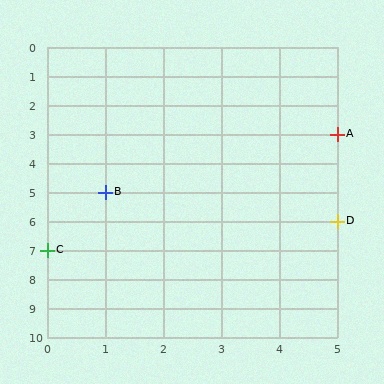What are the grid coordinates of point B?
Point B is at grid coordinates (1, 5).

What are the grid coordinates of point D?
Point D is at grid coordinates (5, 6).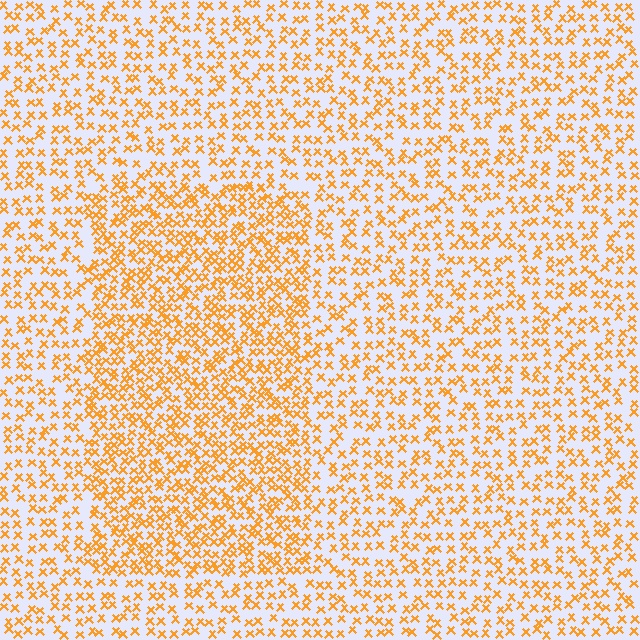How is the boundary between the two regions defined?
The boundary is defined by a change in element density (approximately 1.7x ratio). All elements are the same color, size, and shape.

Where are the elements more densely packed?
The elements are more densely packed inside the rectangle boundary.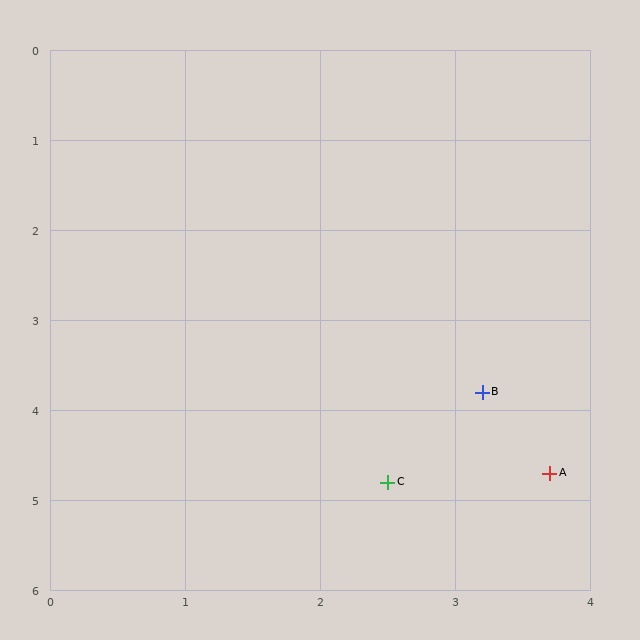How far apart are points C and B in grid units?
Points C and B are about 1.2 grid units apart.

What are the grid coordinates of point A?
Point A is at approximately (3.7, 4.7).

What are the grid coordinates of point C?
Point C is at approximately (2.5, 4.8).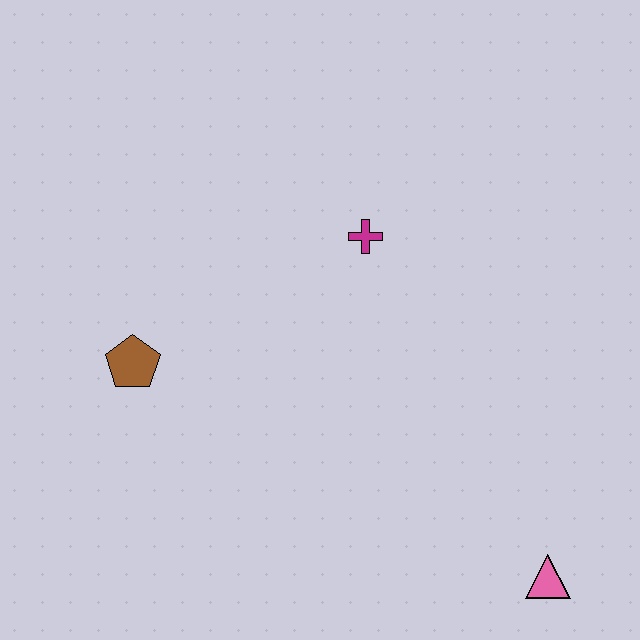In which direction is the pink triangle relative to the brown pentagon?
The pink triangle is to the right of the brown pentagon.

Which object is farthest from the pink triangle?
The brown pentagon is farthest from the pink triangle.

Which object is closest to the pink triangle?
The magenta cross is closest to the pink triangle.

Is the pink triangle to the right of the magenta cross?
Yes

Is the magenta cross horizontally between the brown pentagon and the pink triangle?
Yes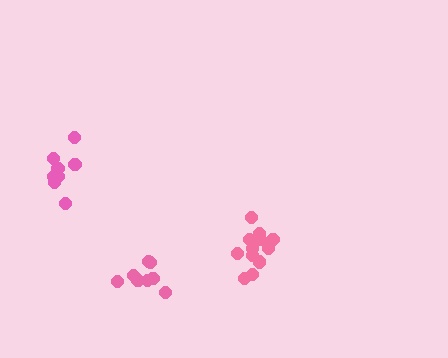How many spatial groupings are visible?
There are 3 spatial groupings.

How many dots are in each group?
Group 1: 8 dots, Group 2: 12 dots, Group 3: 8 dots (28 total).